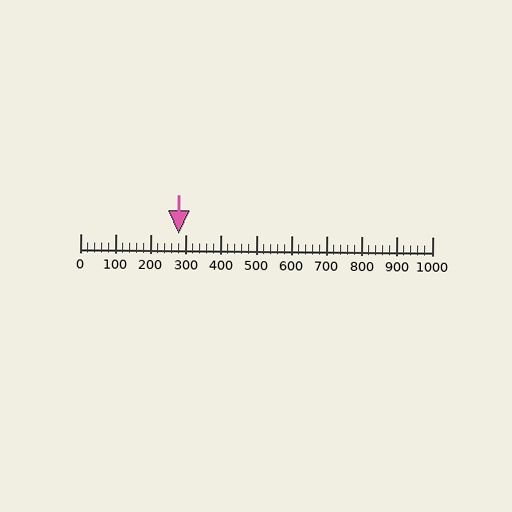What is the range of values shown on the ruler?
The ruler shows values from 0 to 1000.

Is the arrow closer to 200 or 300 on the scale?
The arrow is closer to 300.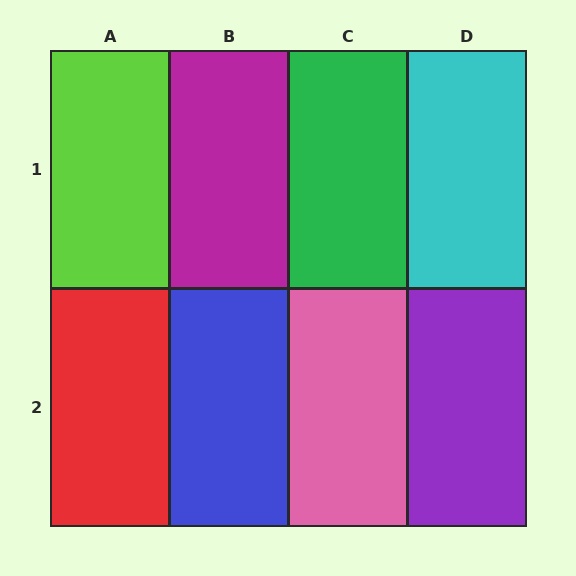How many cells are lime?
1 cell is lime.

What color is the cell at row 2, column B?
Blue.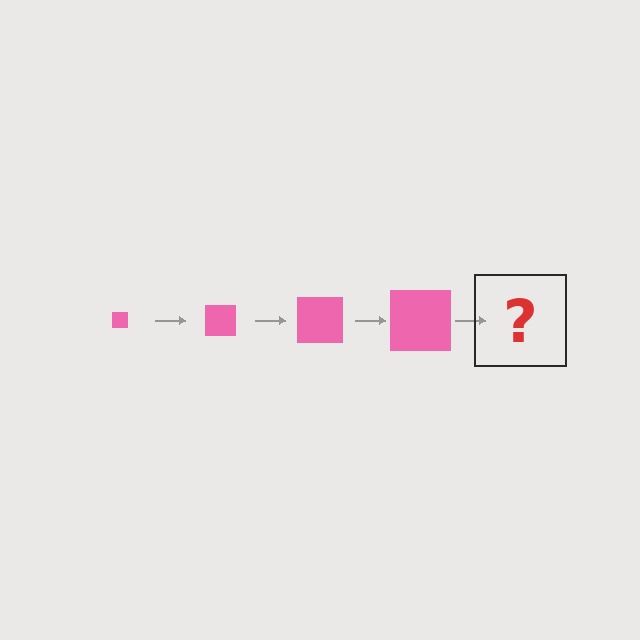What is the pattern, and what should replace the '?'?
The pattern is that the square gets progressively larger each step. The '?' should be a pink square, larger than the previous one.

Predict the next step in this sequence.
The next step is a pink square, larger than the previous one.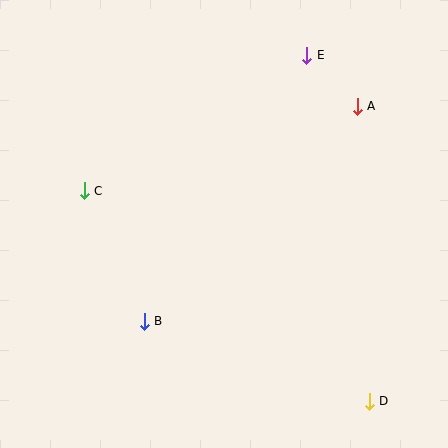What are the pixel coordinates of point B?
Point B is at (144, 321).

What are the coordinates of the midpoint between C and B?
The midpoint between C and B is at (114, 256).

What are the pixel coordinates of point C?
Point C is at (84, 191).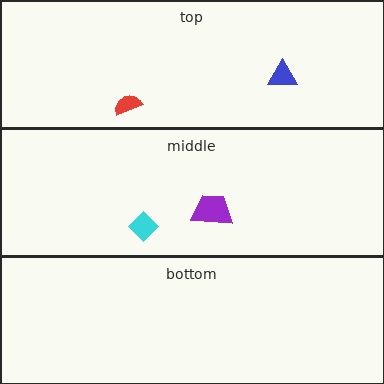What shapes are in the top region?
The red semicircle, the blue triangle.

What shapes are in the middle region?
The cyan diamond, the purple trapezoid.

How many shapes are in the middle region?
2.